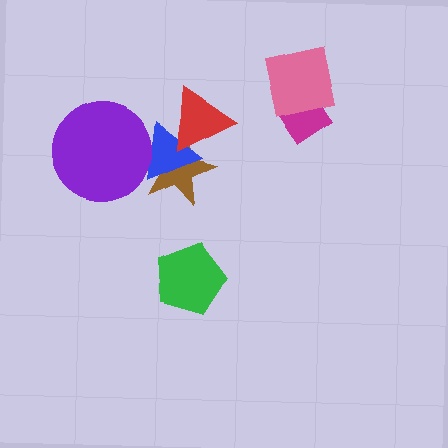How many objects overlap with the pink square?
1 object overlaps with the pink square.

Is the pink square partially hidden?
No, no other shape covers it.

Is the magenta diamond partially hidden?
Yes, it is partially covered by another shape.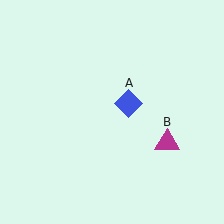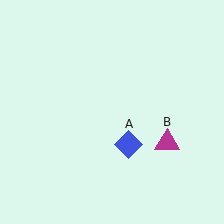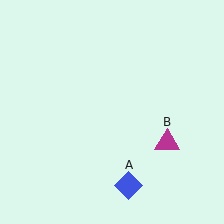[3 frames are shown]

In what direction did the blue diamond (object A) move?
The blue diamond (object A) moved down.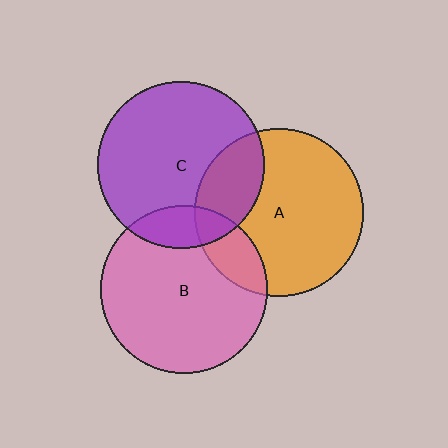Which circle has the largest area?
Circle A (orange).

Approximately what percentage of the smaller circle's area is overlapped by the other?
Approximately 15%.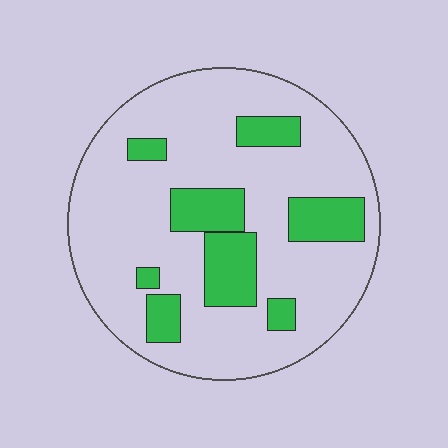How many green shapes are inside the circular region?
8.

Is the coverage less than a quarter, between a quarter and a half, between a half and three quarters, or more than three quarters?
Less than a quarter.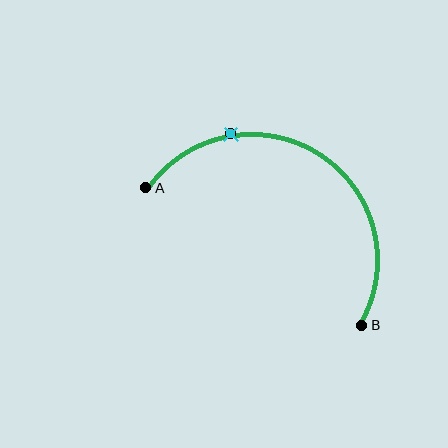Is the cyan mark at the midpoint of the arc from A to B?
No. The cyan mark lies on the arc but is closer to endpoint A. The arc midpoint would be at the point on the curve equidistant along the arc from both A and B.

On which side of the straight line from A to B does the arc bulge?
The arc bulges above the straight line connecting A and B.